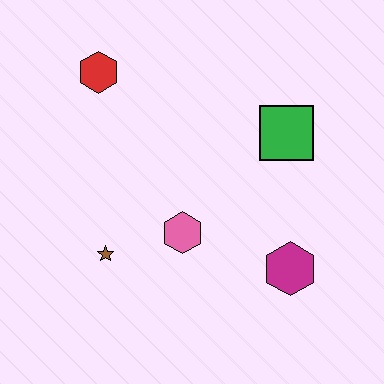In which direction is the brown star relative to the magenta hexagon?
The brown star is to the left of the magenta hexagon.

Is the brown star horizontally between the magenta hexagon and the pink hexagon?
No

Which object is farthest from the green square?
The brown star is farthest from the green square.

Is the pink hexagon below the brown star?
No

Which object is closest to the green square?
The magenta hexagon is closest to the green square.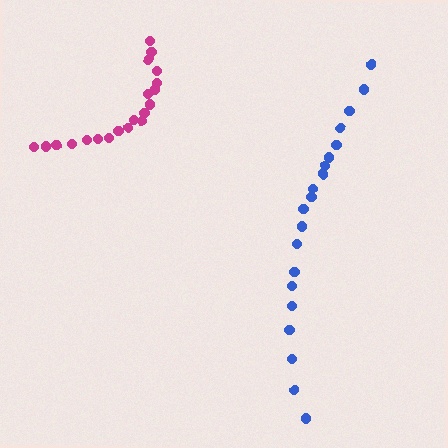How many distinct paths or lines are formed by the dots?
There are 2 distinct paths.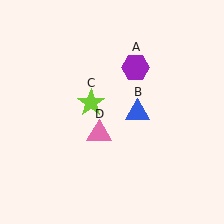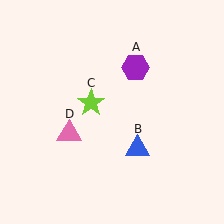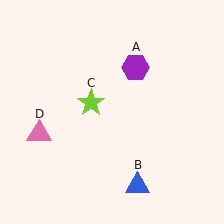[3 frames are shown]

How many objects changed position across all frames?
2 objects changed position: blue triangle (object B), pink triangle (object D).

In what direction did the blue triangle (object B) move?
The blue triangle (object B) moved down.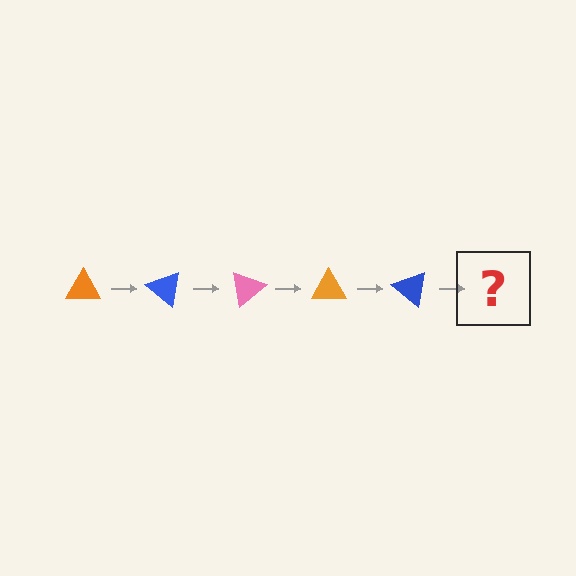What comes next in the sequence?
The next element should be a pink triangle, rotated 200 degrees from the start.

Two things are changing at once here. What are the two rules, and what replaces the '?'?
The two rules are that it rotates 40 degrees each step and the color cycles through orange, blue, and pink. The '?' should be a pink triangle, rotated 200 degrees from the start.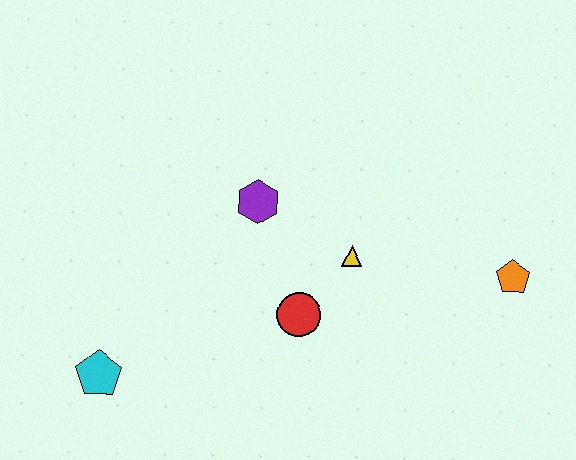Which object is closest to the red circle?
The yellow triangle is closest to the red circle.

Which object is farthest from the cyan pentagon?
The orange pentagon is farthest from the cyan pentagon.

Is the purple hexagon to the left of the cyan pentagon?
No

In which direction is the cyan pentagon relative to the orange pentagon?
The cyan pentagon is to the left of the orange pentagon.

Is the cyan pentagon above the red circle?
No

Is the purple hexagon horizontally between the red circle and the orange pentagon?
No